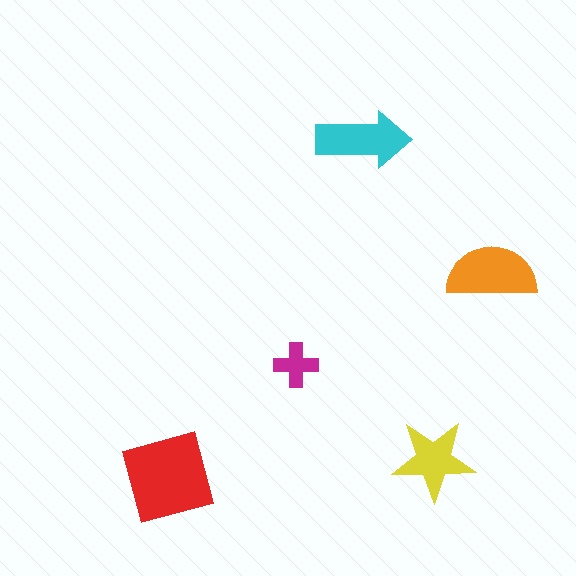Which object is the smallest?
The magenta cross.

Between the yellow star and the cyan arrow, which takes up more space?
The cyan arrow.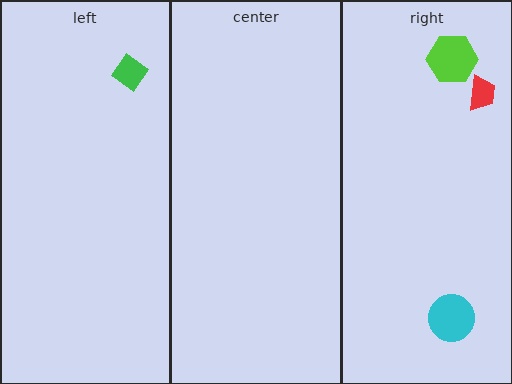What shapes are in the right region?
The red trapezoid, the lime hexagon, the cyan circle.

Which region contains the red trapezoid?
The right region.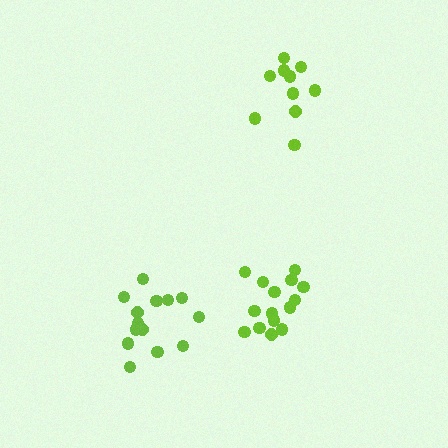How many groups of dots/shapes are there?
There are 3 groups.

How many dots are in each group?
Group 1: 14 dots, Group 2: 16 dots, Group 3: 11 dots (41 total).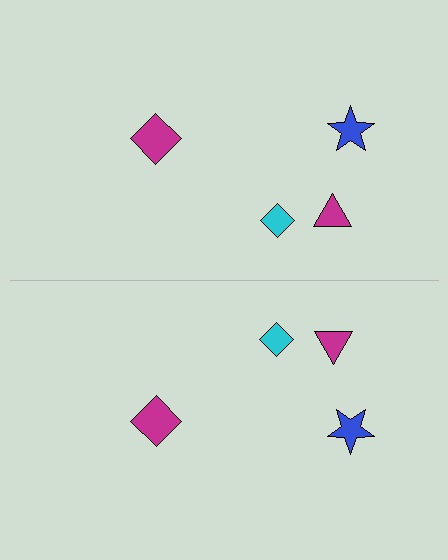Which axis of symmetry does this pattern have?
The pattern has a horizontal axis of symmetry running through the center of the image.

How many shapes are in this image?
There are 8 shapes in this image.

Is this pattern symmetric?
Yes, this pattern has bilateral (reflection) symmetry.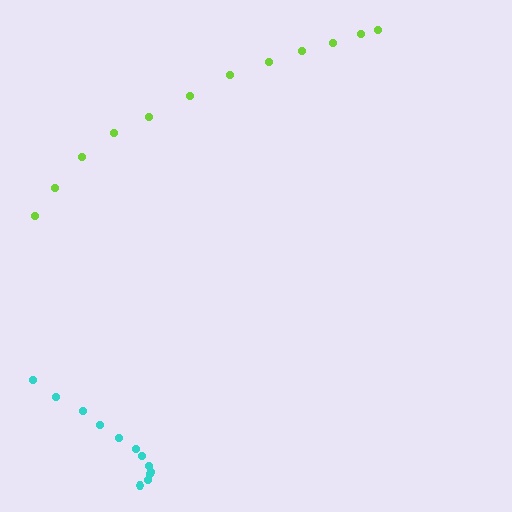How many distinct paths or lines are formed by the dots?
There are 2 distinct paths.